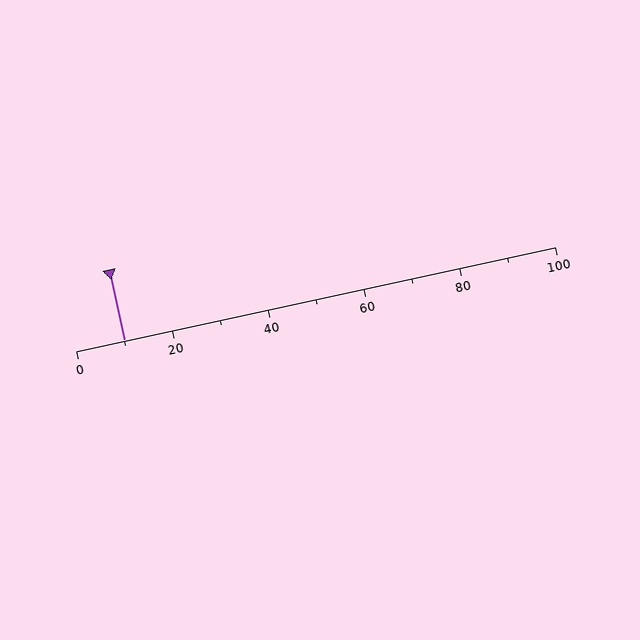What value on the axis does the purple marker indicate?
The marker indicates approximately 10.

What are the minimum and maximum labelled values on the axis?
The axis runs from 0 to 100.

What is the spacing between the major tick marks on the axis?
The major ticks are spaced 20 apart.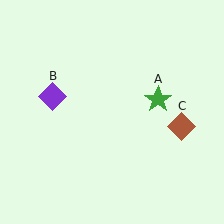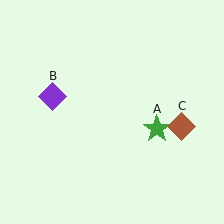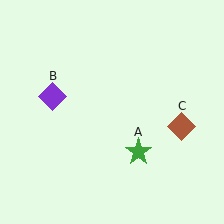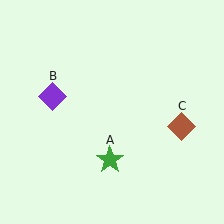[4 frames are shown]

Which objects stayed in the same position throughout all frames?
Purple diamond (object B) and brown diamond (object C) remained stationary.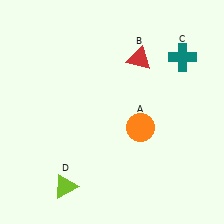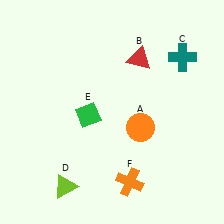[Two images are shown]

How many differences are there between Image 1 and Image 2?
There are 2 differences between the two images.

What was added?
A green diamond (E), an orange cross (F) were added in Image 2.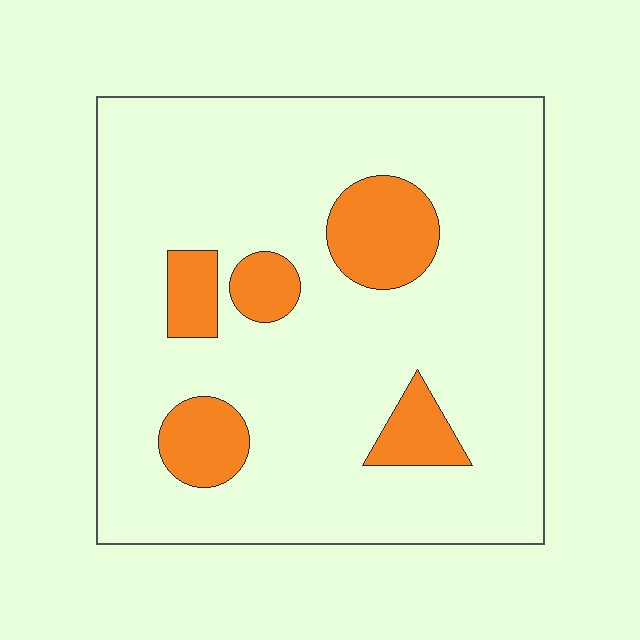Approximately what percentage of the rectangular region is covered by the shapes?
Approximately 15%.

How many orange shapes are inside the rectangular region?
5.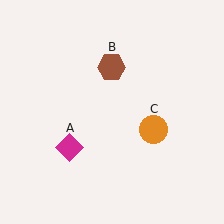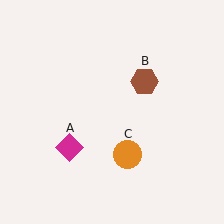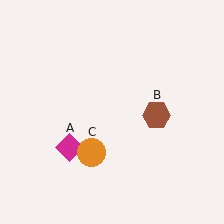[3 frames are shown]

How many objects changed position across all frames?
2 objects changed position: brown hexagon (object B), orange circle (object C).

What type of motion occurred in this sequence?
The brown hexagon (object B), orange circle (object C) rotated clockwise around the center of the scene.